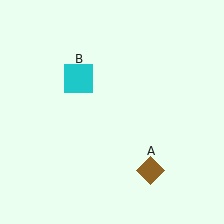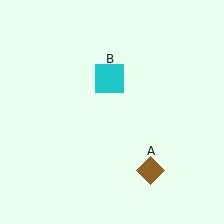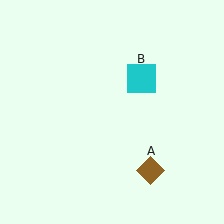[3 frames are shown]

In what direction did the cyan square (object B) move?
The cyan square (object B) moved right.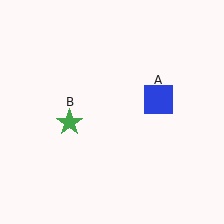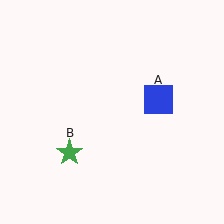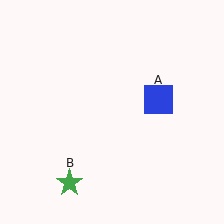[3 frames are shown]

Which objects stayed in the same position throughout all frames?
Blue square (object A) remained stationary.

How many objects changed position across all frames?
1 object changed position: green star (object B).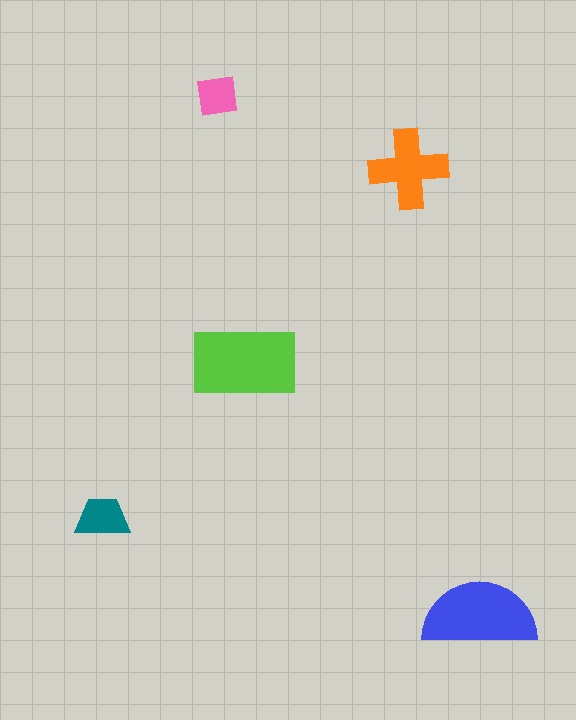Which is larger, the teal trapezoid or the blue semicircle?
The blue semicircle.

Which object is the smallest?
The pink square.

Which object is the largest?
The lime rectangle.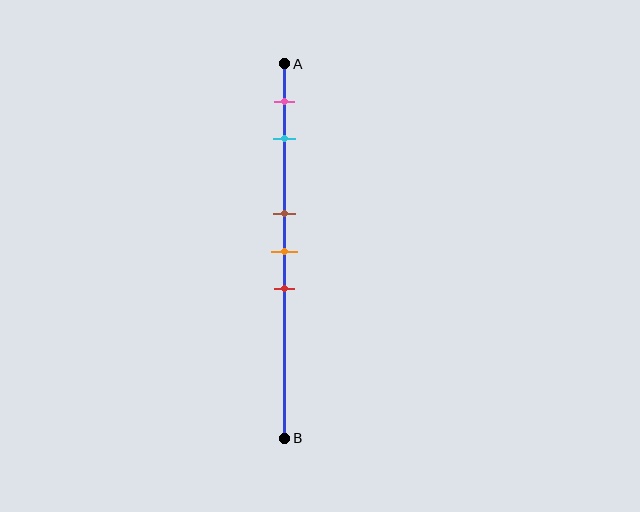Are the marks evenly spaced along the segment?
No, the marks are not evenly spaced.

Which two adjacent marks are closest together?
The brown and orange marks are the closest adjacent pair.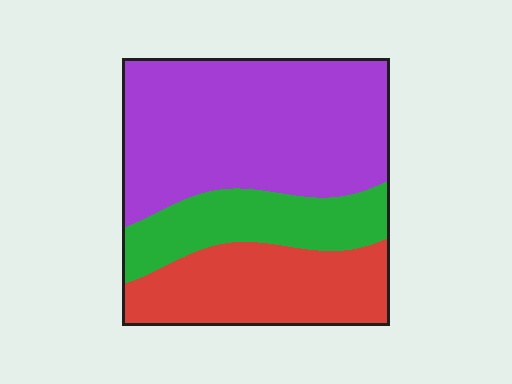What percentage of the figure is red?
Red takes up about one quarter (1/4) of the figure.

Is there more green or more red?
Red.